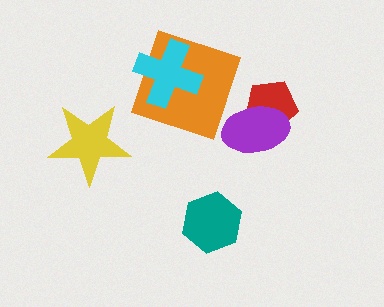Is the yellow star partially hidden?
No, no other shape covers it.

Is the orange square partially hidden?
Yes, it is partially covered by another shape.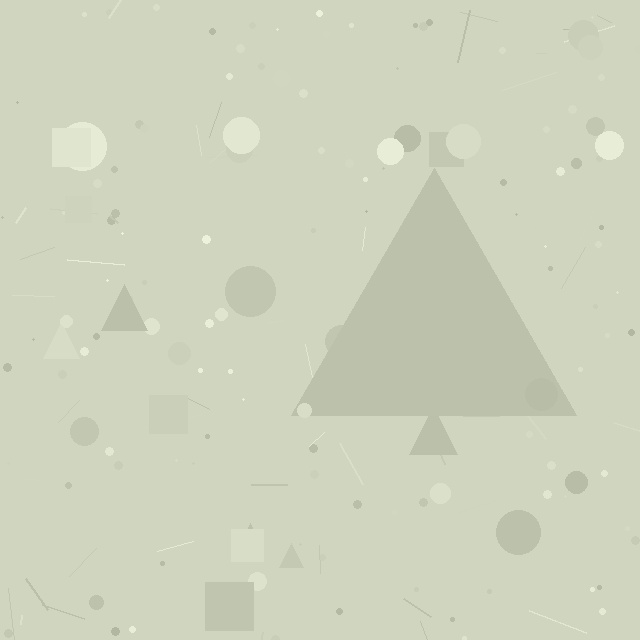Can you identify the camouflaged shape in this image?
The camouflaged shape is a triangle.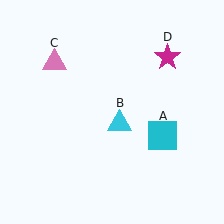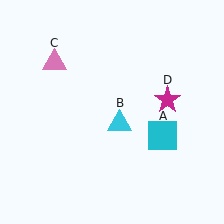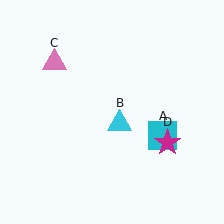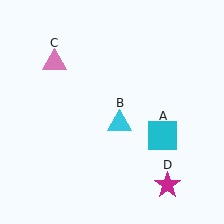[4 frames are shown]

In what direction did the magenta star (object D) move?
The magenta star (object D) moved down.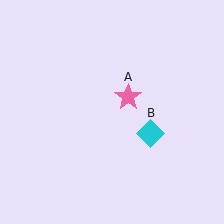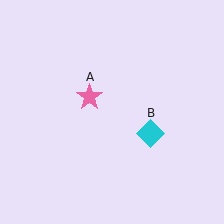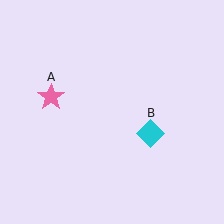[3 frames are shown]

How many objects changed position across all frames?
1 object changed position: pink star (object A).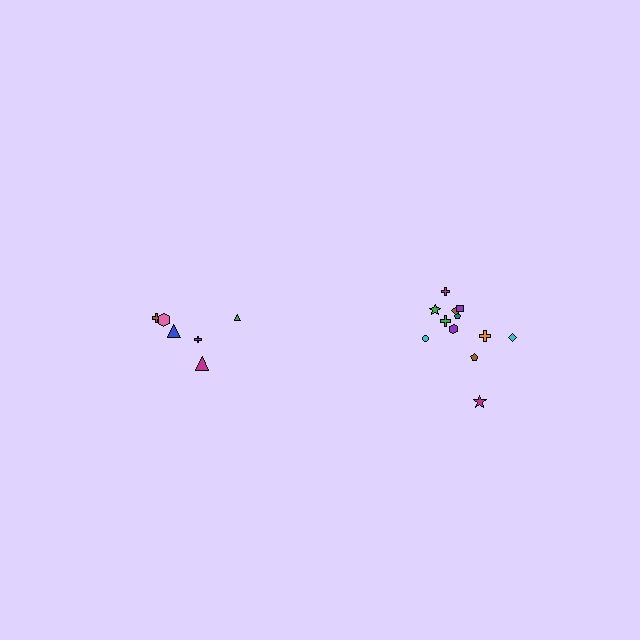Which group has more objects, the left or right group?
The right group.